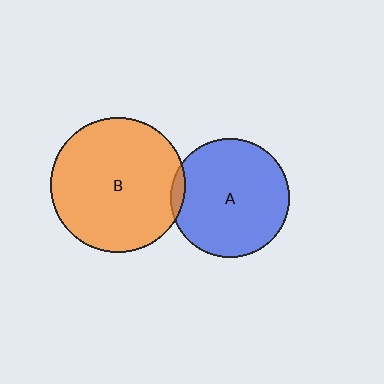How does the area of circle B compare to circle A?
Approximately 1.3 times.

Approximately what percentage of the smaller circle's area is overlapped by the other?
Approximately 5%.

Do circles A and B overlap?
Yes.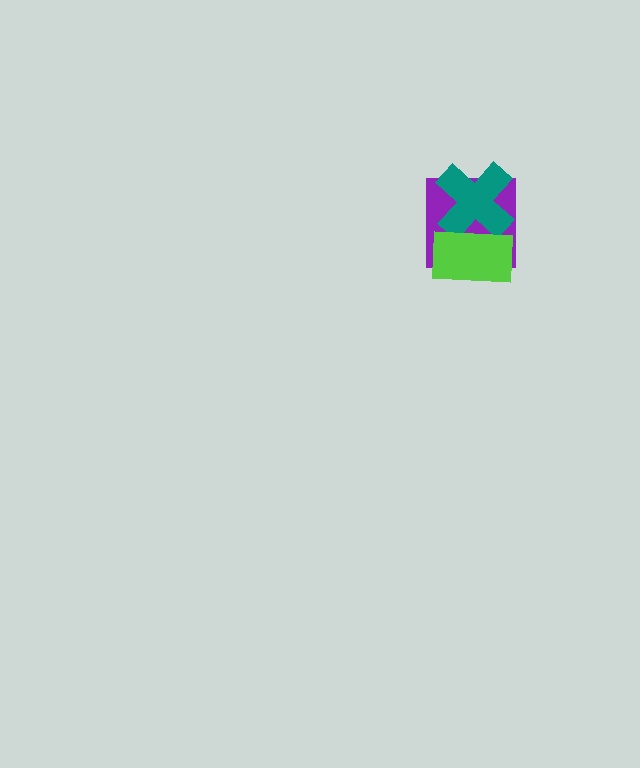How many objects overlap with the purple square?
2 objects overlap with the purple square.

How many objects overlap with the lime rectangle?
2 objects overlap with the lime rectangle.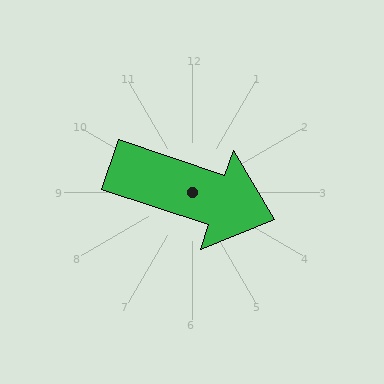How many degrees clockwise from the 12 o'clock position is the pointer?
Approximately 109 degrees.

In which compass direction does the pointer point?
East.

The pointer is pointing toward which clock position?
Roughly 4 o'clock.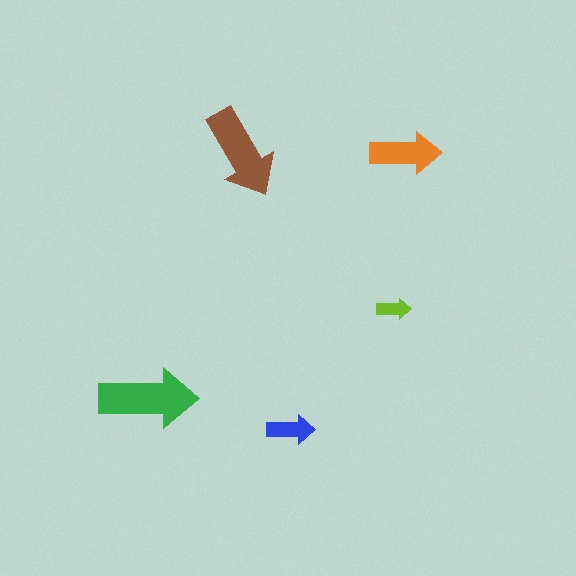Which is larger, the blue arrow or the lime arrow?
The blue one.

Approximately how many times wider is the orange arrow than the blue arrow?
About 1.5 times wider.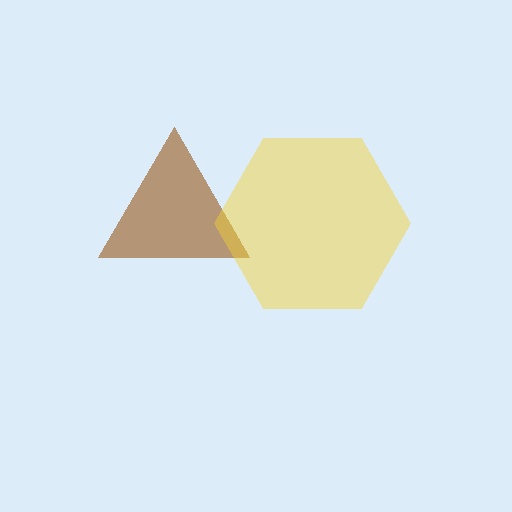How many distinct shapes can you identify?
There are 2 distinct shapes: a brown triangle, a yellow hexagon.